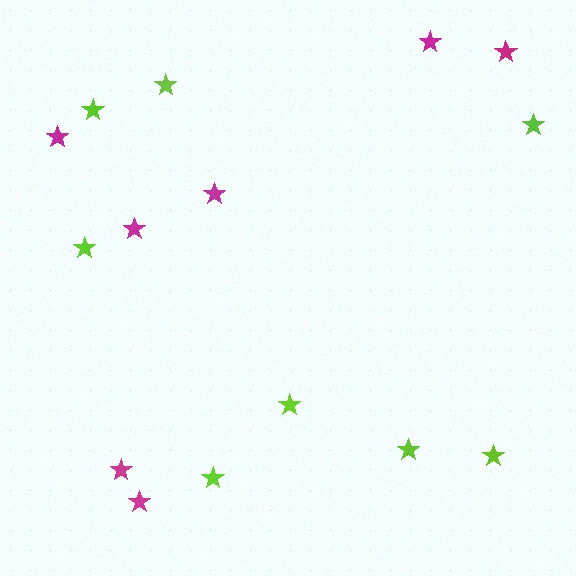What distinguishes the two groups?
There are 2 groups: one group of magenta stars (7) and one group of lime stars (8).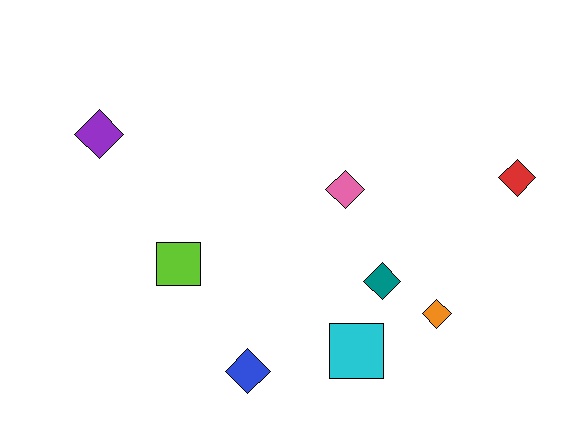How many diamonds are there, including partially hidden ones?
There are 6 diamonds.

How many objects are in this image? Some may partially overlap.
There are 8 objects.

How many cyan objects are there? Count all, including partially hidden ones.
There is 1 cyan object.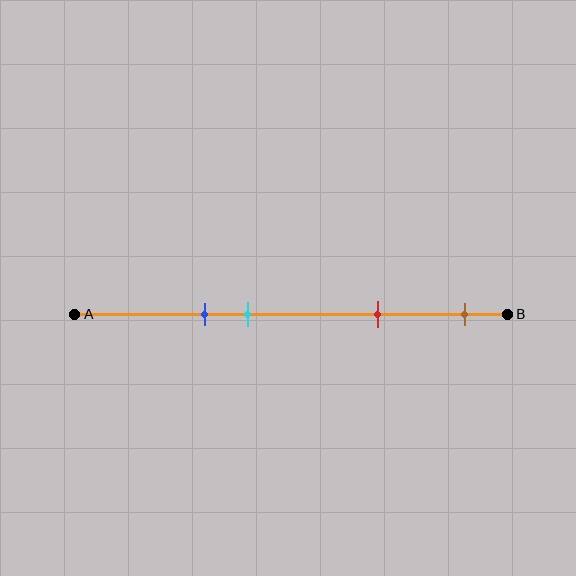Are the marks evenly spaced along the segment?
No, the marks are not evenly spaced.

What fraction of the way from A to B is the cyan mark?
The cyan mark is approximately 40% (0.4) of the way from A to B.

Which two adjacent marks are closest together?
The blue and cyan marks are the closest adjacent pair.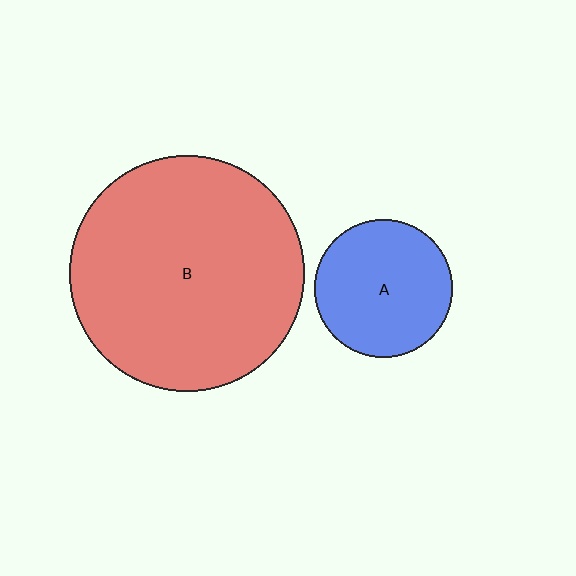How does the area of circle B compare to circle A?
Approximately 2.9 times.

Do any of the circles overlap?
No, none of the circles overlap.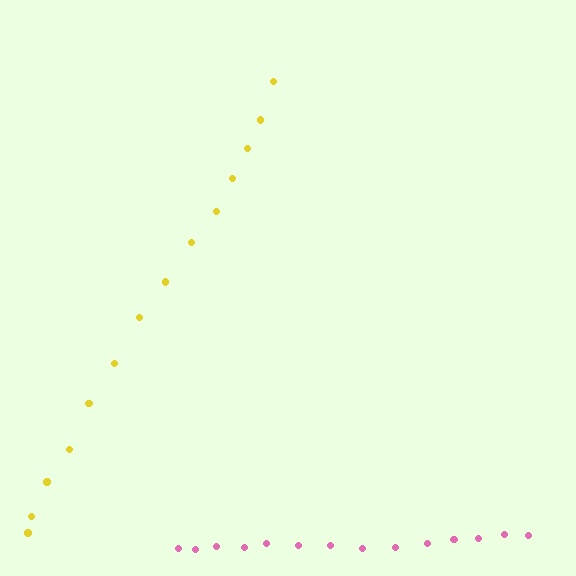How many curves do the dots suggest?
There are 2 distinct paths.